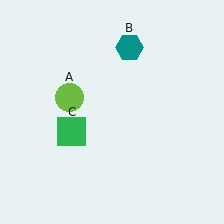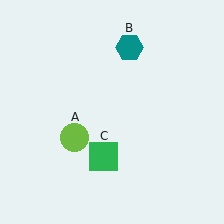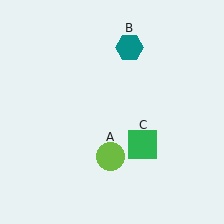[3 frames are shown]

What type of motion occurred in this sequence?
The lime circle (object A), green square (object C) rotated counterclockwise around the center of the scene.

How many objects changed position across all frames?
2 objects changed position: lime circle (object A), green square (object C).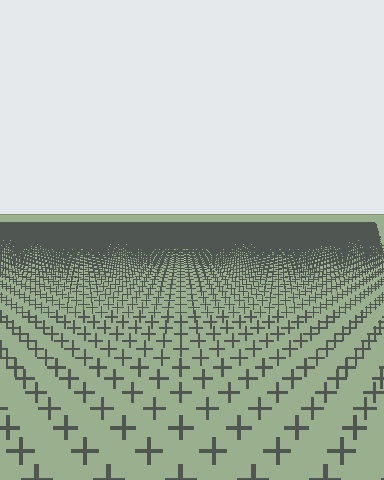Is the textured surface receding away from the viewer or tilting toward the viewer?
The surface is receding away from the viewer. Texture elements get smaller and denser toward the top.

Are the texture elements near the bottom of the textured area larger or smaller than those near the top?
Larger. Near the bottom, elements are closer to the viewer and appear at a bigger on-screen size.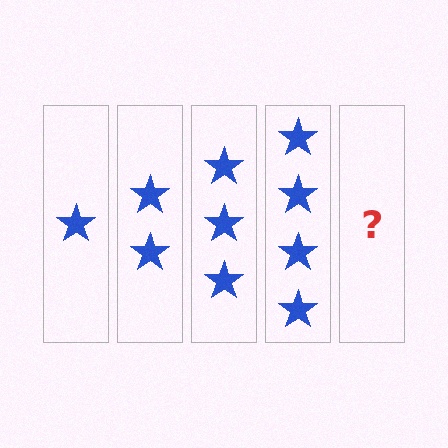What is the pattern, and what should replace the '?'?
The pattern is that each step adds one more star. The '?' should be 5 stars.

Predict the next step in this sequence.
The next step is 5 stars.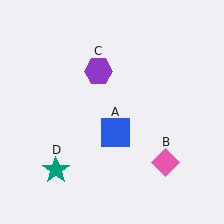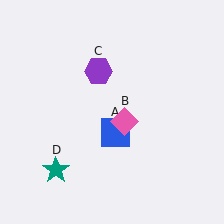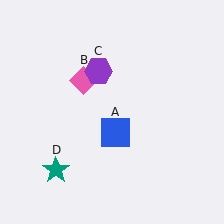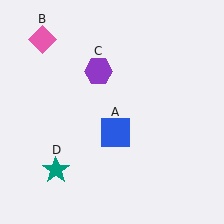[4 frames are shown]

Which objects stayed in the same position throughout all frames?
Blue square (object A) and purple hexagon (object C) and teal star (object D) remained stationary.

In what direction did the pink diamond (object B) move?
The pink diamond (object B) moved up and to the left.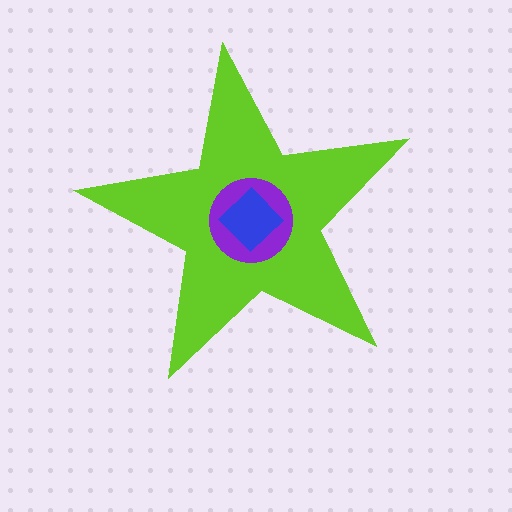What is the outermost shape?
The lime star.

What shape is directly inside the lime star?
The purple circle.